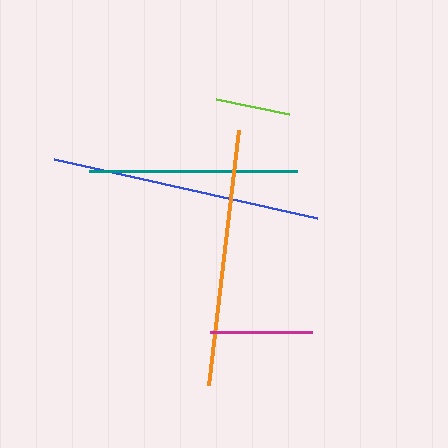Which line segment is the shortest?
The lime line is the shortest at approximately 75 pixels.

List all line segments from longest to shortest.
From longest to shortest: blue, orange, teal, magenta, lime.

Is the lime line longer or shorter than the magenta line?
The magenta line is longer than the lime line.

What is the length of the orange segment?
The orange segment is approximately 257 pixels long.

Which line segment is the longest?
The blue line is the longest at approximately 269 pixels.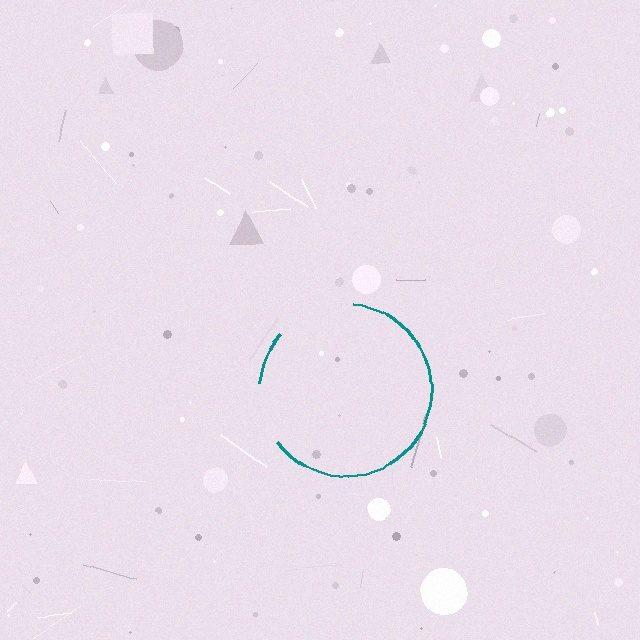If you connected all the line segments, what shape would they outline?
They would outline a circle.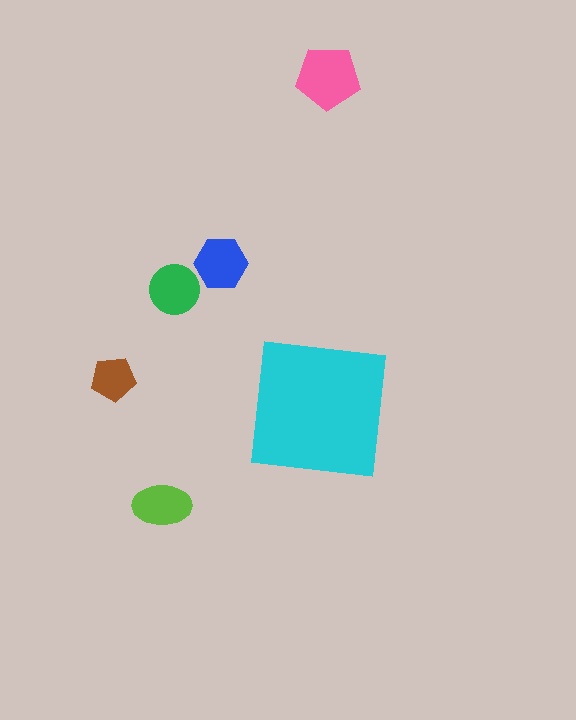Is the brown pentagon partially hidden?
No, the brown pentagon is fully visible.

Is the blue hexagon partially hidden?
No, the blue hexagon is fully visible.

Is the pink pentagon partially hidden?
No, the pink pentagon is fully visible.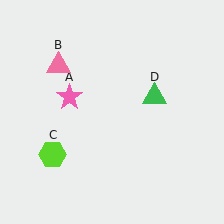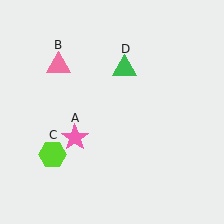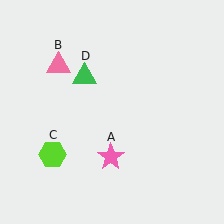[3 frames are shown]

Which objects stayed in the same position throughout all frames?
Pink triangle (object B) and lime hexagon (object C) remained stationary.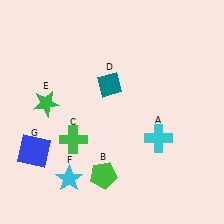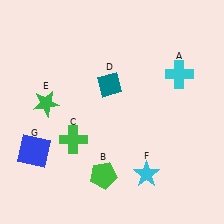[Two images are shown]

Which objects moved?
The objects that moved are: the cyan cross (A), the cyan star (F).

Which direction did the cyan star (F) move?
The cyan star (F) moved right.